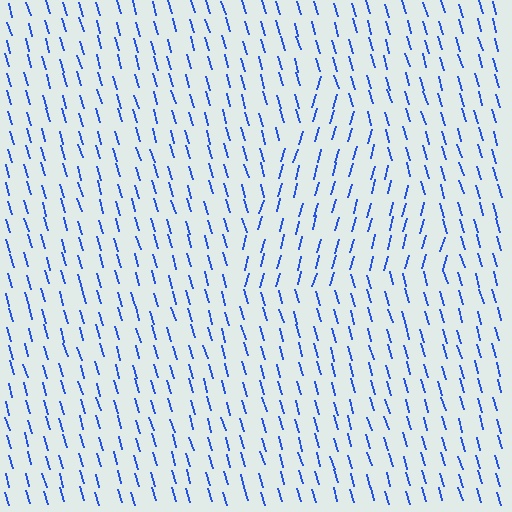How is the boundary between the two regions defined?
The boundary is defined purely by a change in line orientation (approximately 31 degrees difference). All lines are the same color and thickness.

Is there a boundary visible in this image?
Yes, there is a texture boundary formed by a change in line orientation.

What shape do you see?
I see a triangle.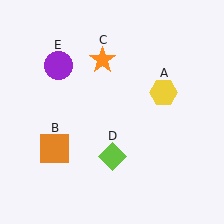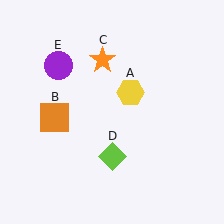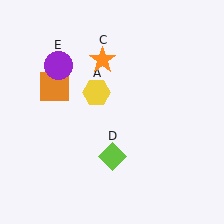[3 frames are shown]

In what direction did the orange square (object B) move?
The orange square (object B) moved up.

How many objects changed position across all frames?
2 objects changed position: yellow hexagon (object A), orange square (object B).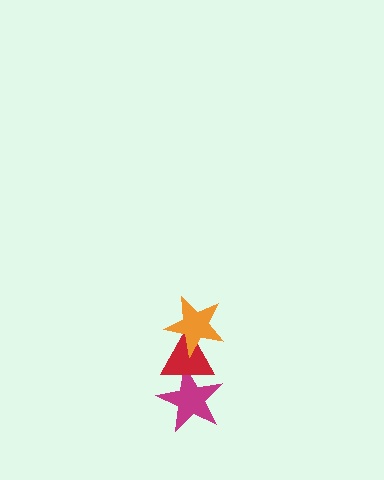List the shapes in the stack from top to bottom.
From top to bottom: the orange star, the red triangle, the magenta star.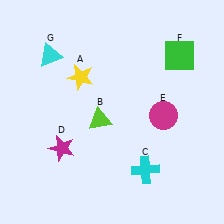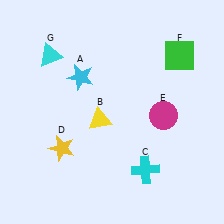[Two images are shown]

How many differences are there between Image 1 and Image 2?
There are 3 differences between the two images.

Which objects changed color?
A changed from yellow to cyan. B changed from lime to yellow. D changed from magenta to yellow.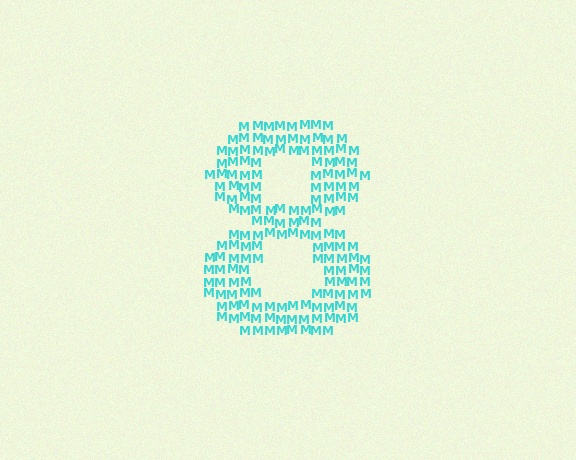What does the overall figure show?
The overall figure shows the digit 8.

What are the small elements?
The small elements are letter M's.